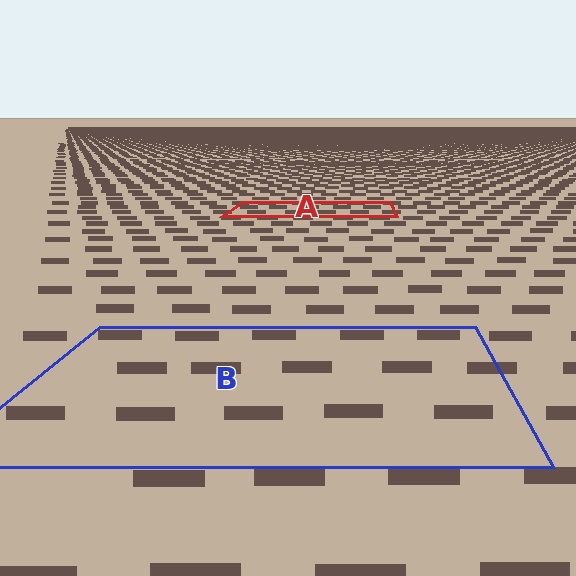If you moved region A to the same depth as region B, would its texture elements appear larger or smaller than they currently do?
They would appear larger. At a closer depth, the same texture elements are projected at a bigger on-screen size.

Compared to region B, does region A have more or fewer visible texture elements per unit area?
Region A has more texture elements per unit area — they are packed more densely because it is farther away.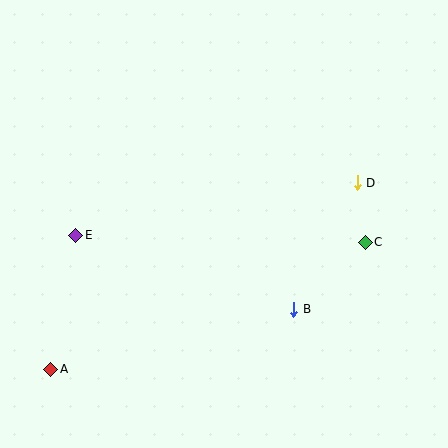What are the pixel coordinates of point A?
Point A is at (51, 369).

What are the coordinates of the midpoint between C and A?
The midpoint between C and A is at (208, 306).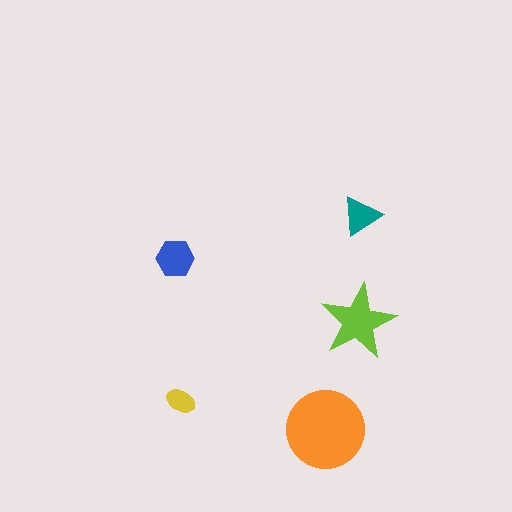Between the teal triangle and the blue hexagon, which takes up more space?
The blue hexagon.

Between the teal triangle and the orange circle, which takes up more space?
The orange circle.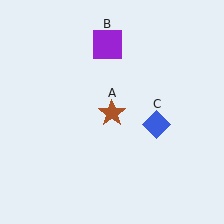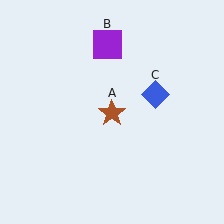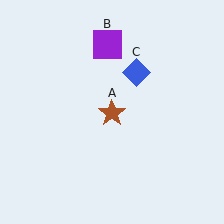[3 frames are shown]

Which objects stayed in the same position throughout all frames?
Brown star (object A) and purple square (object B) remained stationary.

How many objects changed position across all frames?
1 object changed position: blue diamond (object C).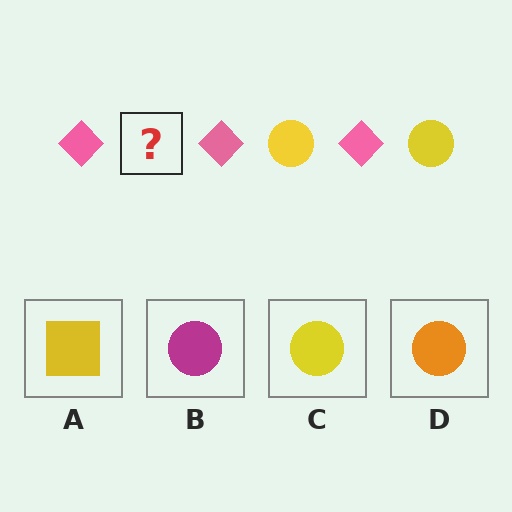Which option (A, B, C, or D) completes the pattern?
C.